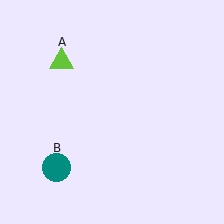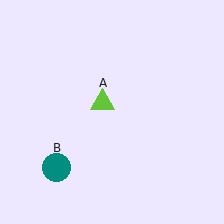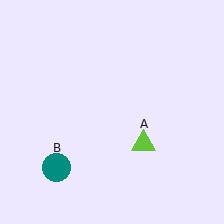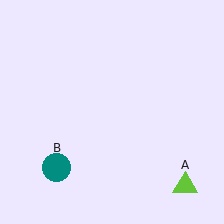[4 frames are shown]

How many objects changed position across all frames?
1 object changed position: lime triangle (object A).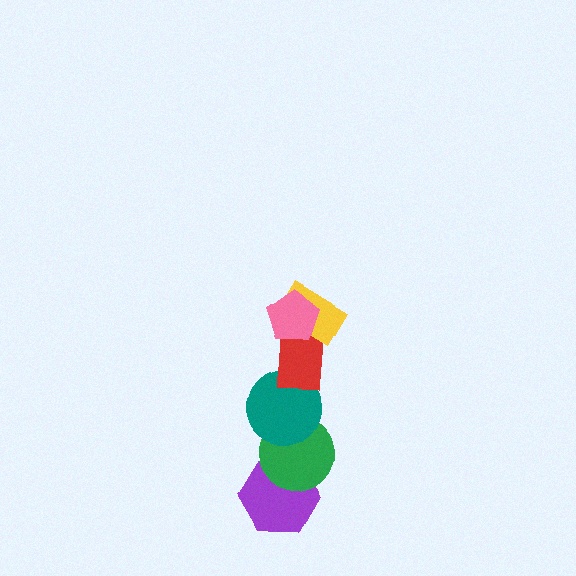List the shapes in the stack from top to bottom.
From top to bottom: the pink pentagon, the yellow rectangle, the red rectangle, the teal circle, the green circle, the purple hexagon.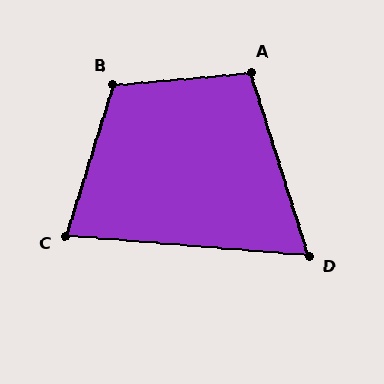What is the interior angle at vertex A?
Approximately 102 degrees (obtuse).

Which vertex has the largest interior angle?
B, at approximately 112 degrees.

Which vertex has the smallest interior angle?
D, at approximately 68 degrees.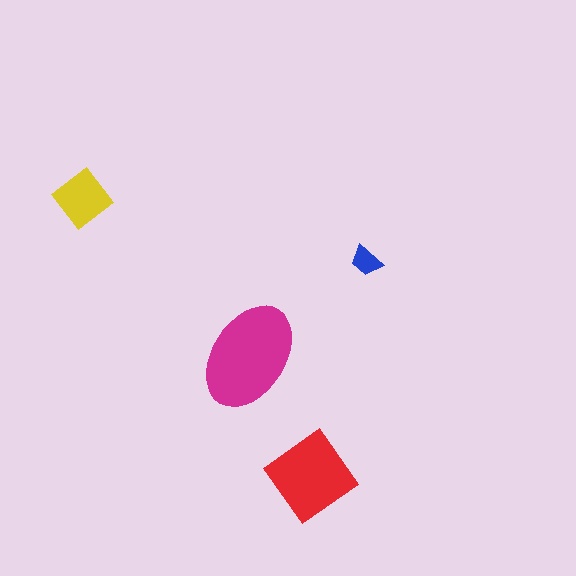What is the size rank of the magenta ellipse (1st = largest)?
1st.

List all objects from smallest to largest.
The blue trapezoid, the yellow diamond, the red diamond, the magenta ellipse.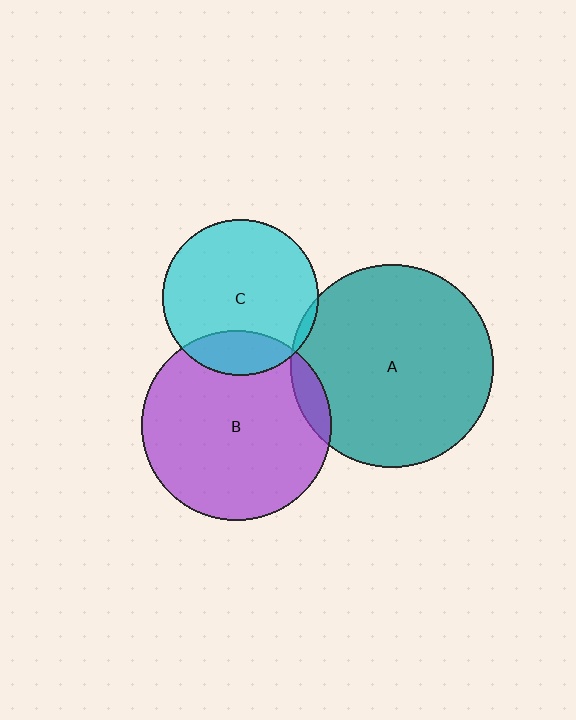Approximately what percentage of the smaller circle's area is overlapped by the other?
Approximately 5%.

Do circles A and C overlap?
Yes.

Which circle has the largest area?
Circle A (teal).